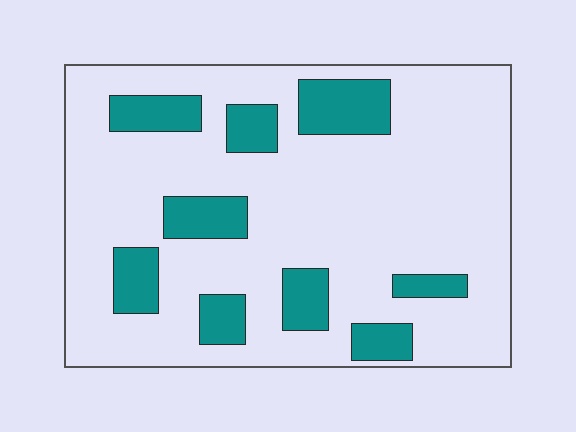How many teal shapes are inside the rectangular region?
9.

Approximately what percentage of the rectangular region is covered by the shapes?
Approximately 20%.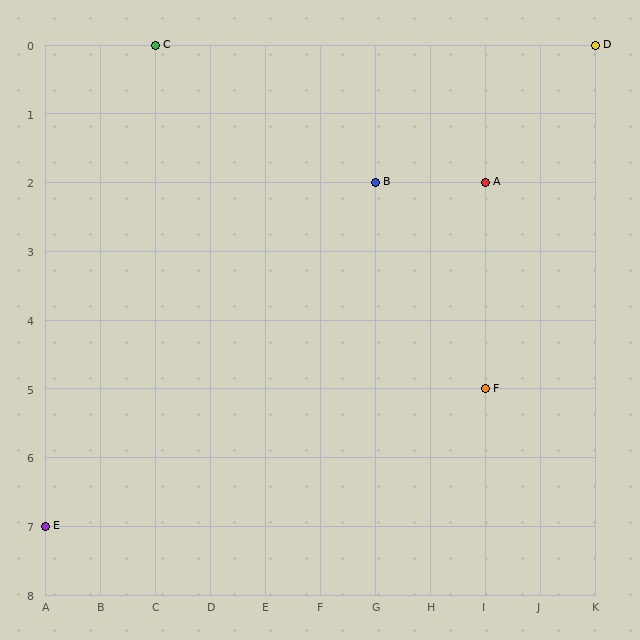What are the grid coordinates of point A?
Point A is at grid coordinates (I, 2).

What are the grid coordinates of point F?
Point F is at grid coordinates (I, 5).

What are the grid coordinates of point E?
Point E is at grid coordinates (A, 7).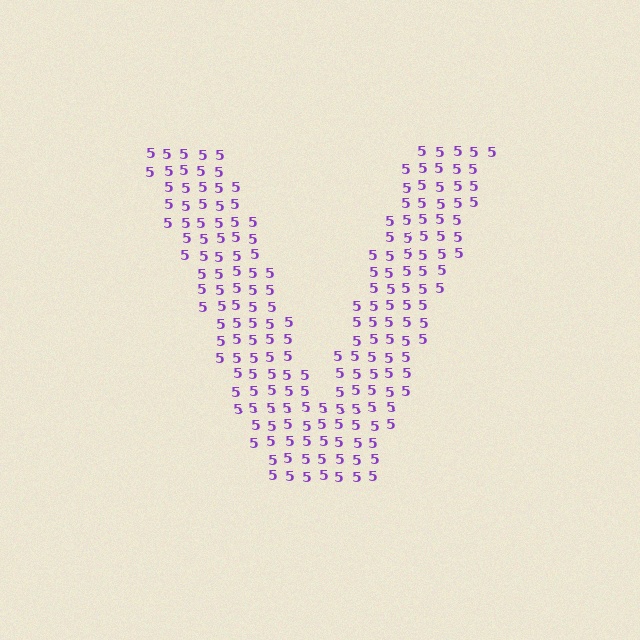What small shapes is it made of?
It is made of small digit 5's.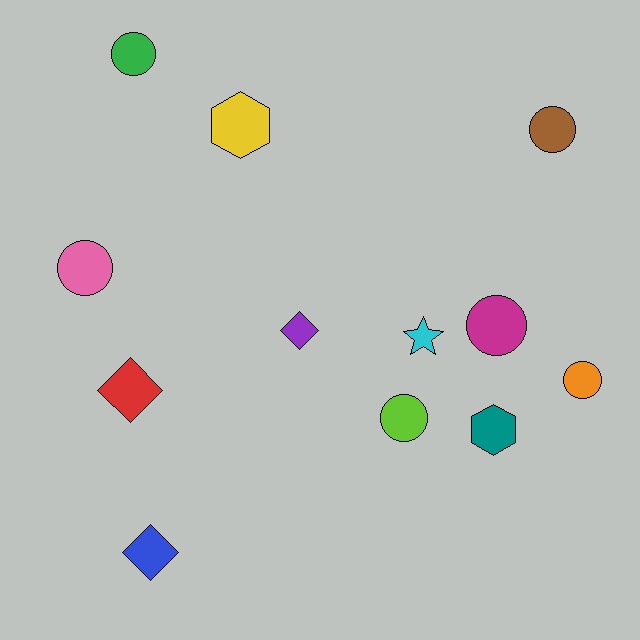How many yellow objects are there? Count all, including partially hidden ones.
There is 1 yellow object.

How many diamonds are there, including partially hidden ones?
There are 3 diamonds.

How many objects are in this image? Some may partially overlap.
There are 12 objects.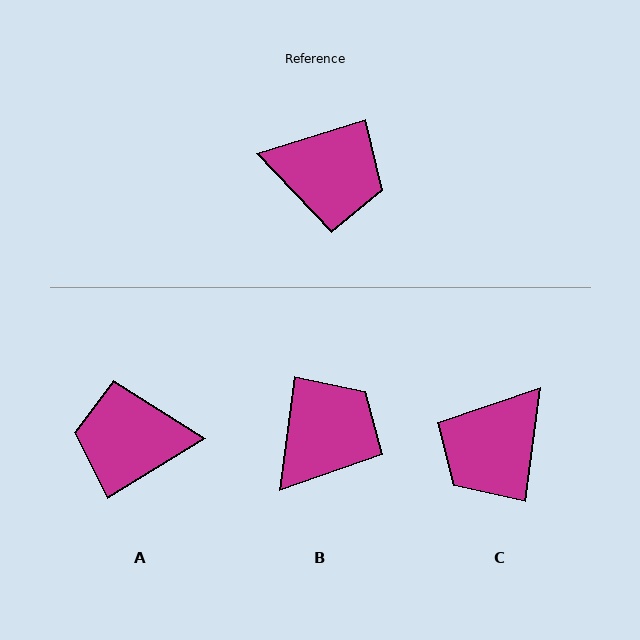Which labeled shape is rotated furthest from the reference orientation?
A, about 166 degrees away.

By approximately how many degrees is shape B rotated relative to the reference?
Approximately 65 degrees counter-clockwise.